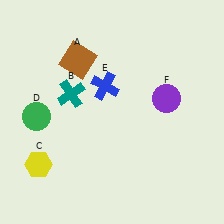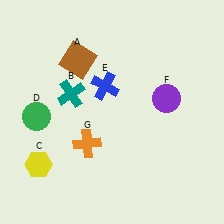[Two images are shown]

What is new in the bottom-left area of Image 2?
An orange cross (G) was added in the bottom-left area of Image 2.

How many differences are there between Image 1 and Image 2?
There is 1 difference between the two images.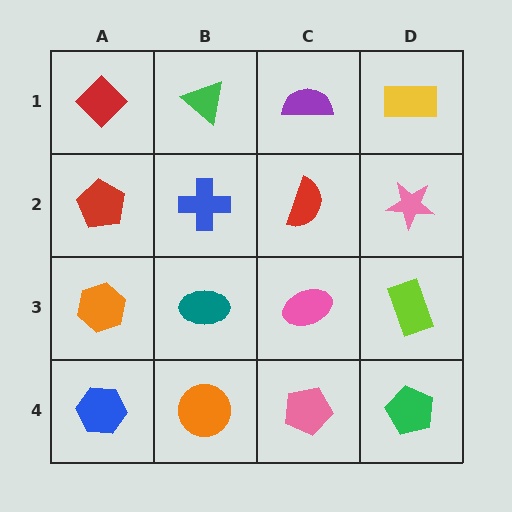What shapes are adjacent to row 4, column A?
An orange hexagon (row 3, column A), an orange circle (row 4, column B).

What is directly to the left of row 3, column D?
A pink ellipse.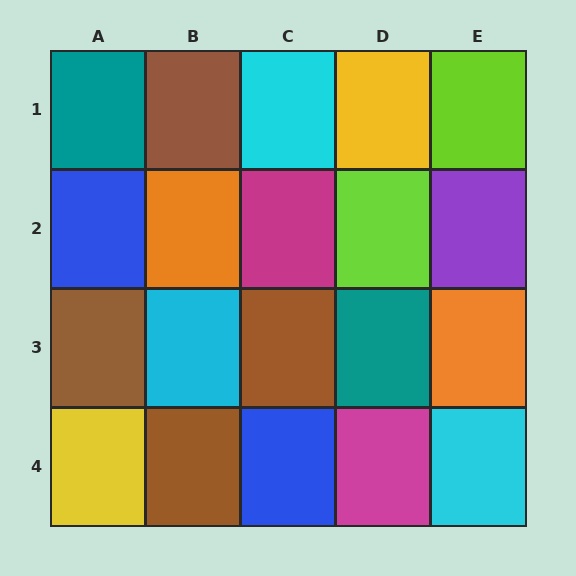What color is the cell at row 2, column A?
Blue.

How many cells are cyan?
3 cells are cyan.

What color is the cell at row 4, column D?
Magenta.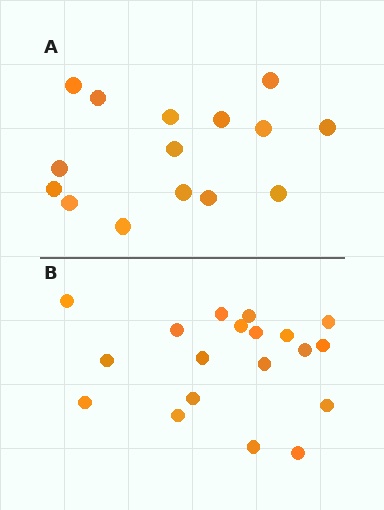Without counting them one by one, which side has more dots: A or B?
Region B (the bottom region) has more dots.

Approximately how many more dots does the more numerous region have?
Region B has about 4 more dots than region A.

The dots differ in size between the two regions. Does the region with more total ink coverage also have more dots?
No. Region A has more total ink coverage because its dots are larger, but region B actually contains more individual dots. Total area can be misleading — the number of items is what matters here.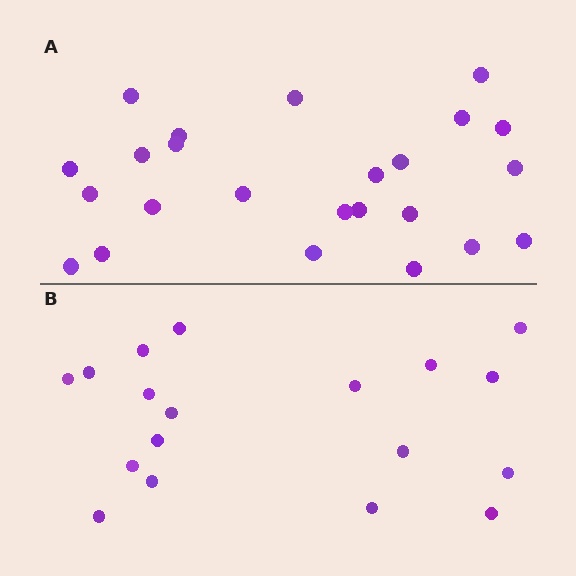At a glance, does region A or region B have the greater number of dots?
Region A (the top region) has more dots.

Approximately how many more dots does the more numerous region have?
Region A has about 6 more dots than region B.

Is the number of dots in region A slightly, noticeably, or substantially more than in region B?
Region A has noticeably more, but not dramatically so. The ratio is roughly 1.3 to 1.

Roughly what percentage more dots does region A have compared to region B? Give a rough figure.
About 35% more.